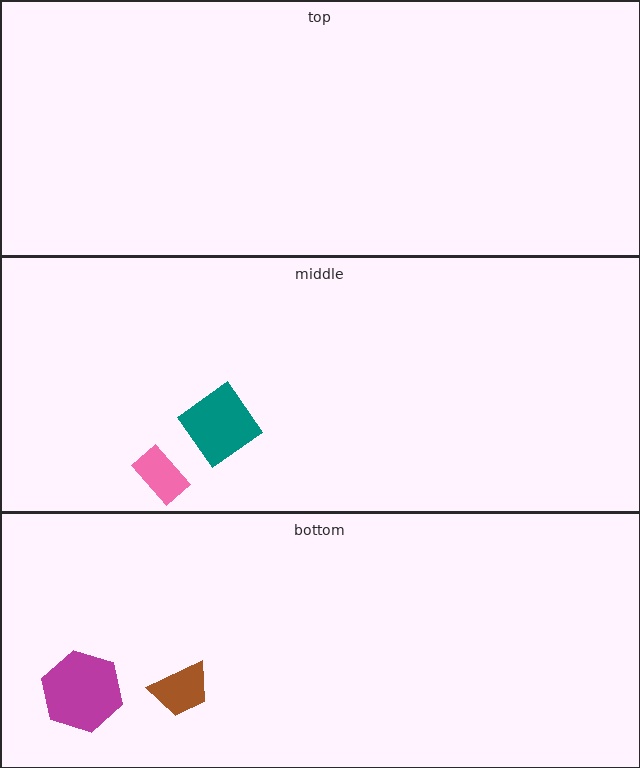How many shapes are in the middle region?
2.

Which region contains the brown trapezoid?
The bottom region.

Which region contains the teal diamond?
The middle region.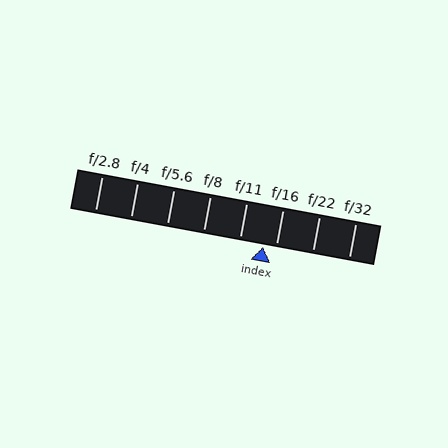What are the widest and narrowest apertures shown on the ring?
The widest aperture shown is f/2.8 and the narrowest is f/32.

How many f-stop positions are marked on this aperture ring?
There are 8 f-stop positions marked.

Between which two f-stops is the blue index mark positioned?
The index mark is between f/11 and f/16.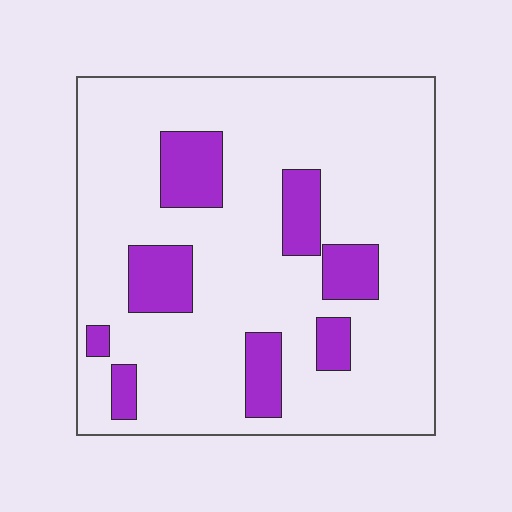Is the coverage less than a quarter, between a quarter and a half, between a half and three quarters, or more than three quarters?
Less than a quarter.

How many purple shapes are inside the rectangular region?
8.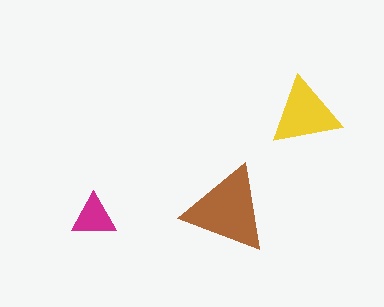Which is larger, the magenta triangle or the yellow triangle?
The yellow one.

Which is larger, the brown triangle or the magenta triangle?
The brown one.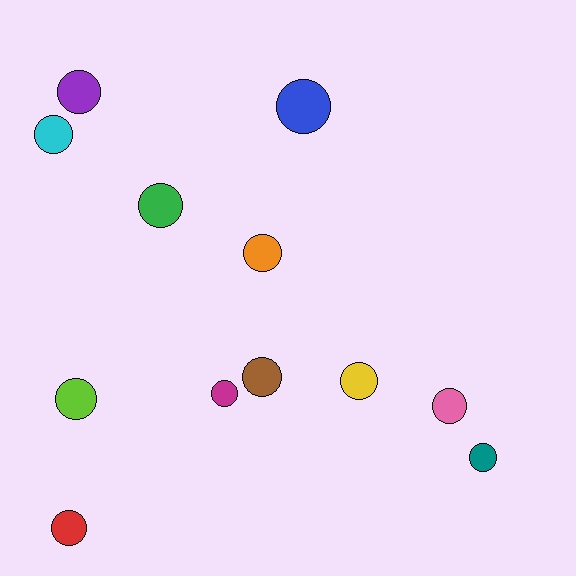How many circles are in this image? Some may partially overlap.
There are 12 circles.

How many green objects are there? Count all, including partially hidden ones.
There is 1 green object.